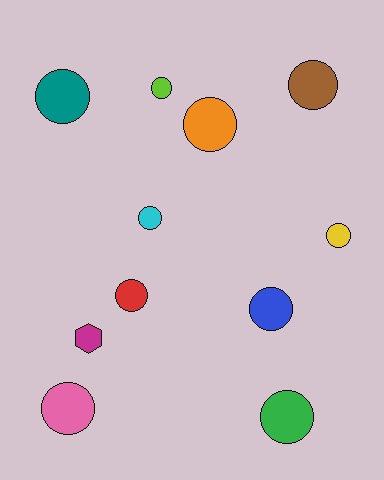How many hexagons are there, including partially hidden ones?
There is 1 hexagon.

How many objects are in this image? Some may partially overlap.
There are 11 objects.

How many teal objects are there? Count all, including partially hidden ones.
There is 1 teal object.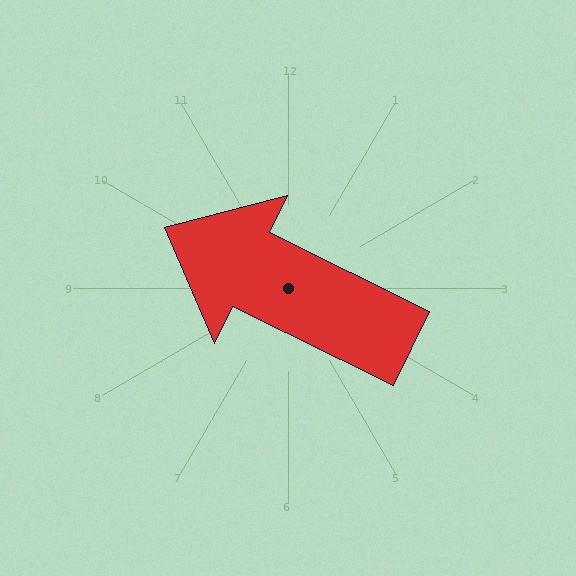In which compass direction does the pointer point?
Northwest.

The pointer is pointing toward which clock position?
Roughly 10 o'clock.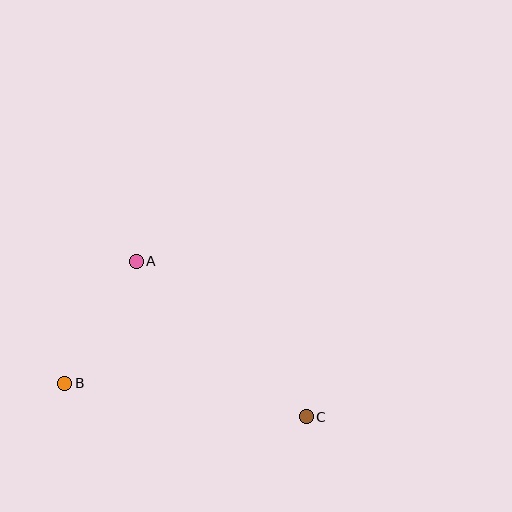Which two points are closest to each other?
Points A and B are closest to each other.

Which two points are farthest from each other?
Points B and C are farthest from each other.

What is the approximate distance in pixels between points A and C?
The distance between A and C is approximately 231 pixels.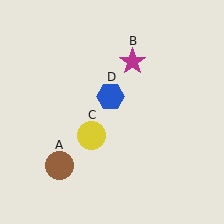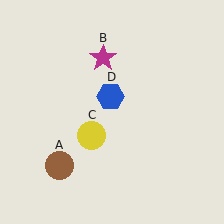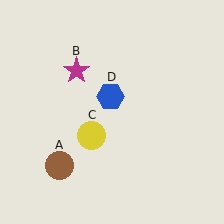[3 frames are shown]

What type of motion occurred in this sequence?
The magenta star (object B) rotated counterclockwise around the center of the scene.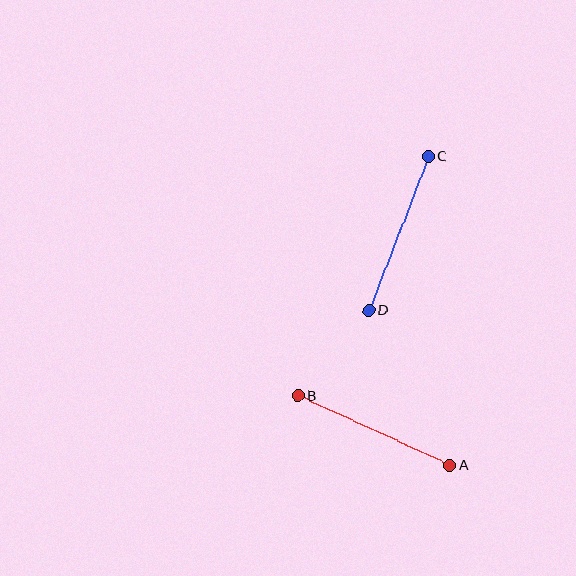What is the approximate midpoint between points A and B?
The midpoint is at approximately (374, 430) pixels.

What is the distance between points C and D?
The distance is approximately 165 pixels.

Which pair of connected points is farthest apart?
Points A and B are farthest apart.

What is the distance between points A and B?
The distance is approximately 167 pixels.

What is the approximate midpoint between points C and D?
The midpoint is at approximately (399, 233) pixels.